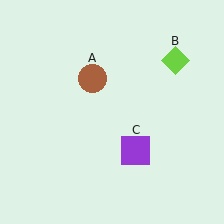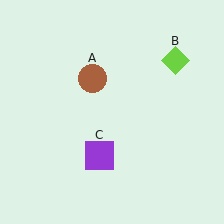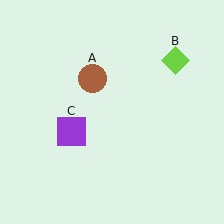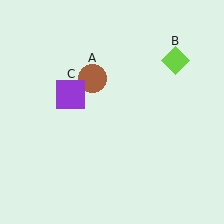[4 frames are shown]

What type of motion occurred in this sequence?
The purple square (object C) rotated clockwise around the center of the scene.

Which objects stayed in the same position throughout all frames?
Brown circle (object A) and lime diamond (object B) remained stationary.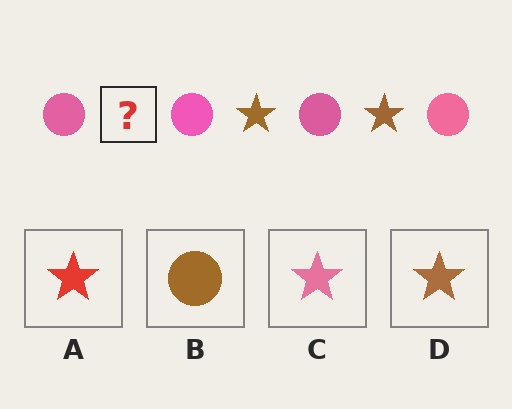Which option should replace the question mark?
Option D.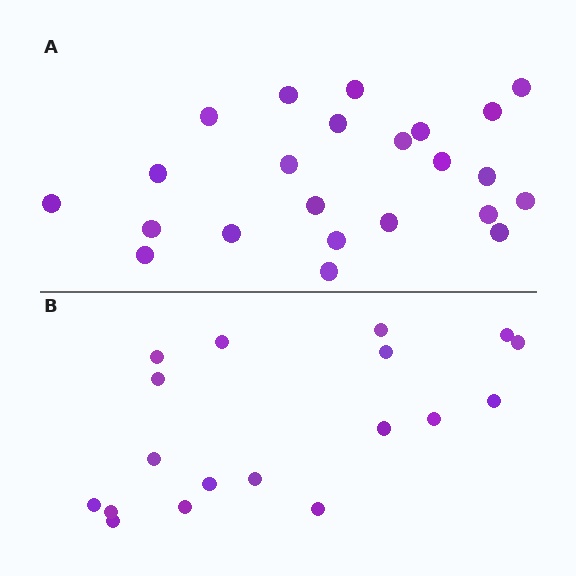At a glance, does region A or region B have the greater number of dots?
Region A (the top region) has more dots.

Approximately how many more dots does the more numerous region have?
Region A has about 5 more dots than region B.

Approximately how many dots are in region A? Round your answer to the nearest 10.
About 20 dots. (The exact count is 23, which rounds to 20.)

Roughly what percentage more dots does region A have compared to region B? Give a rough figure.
About 30% more.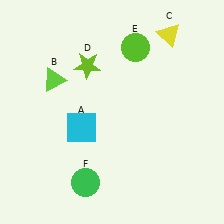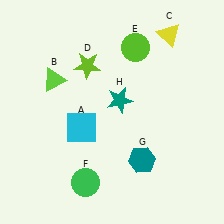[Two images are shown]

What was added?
A teal hexagon (G), a teal star (H) were added in Image 2.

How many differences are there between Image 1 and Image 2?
There are 2 differences between the two images.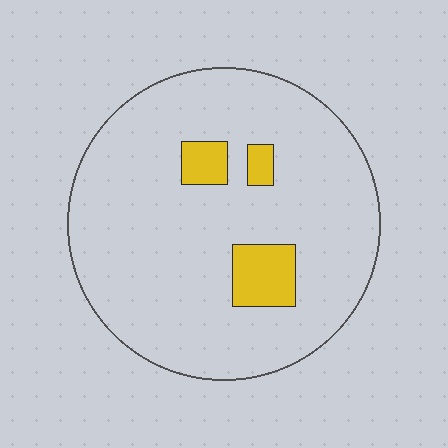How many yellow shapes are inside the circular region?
3.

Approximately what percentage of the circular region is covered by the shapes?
Approximately 10%.